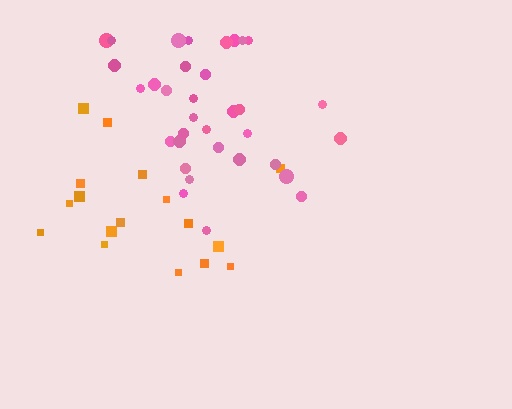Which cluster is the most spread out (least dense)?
Orange.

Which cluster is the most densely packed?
Pink.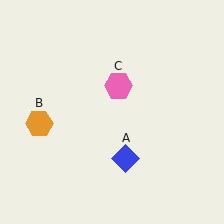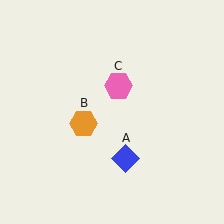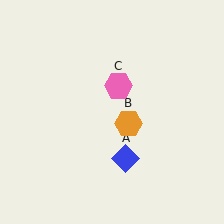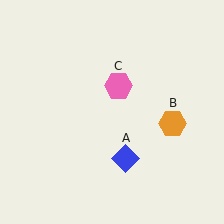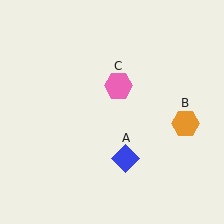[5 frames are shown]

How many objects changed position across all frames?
1 object changed position: orange hexagon (object B).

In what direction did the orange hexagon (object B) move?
The orange hexagon (object B) moved right.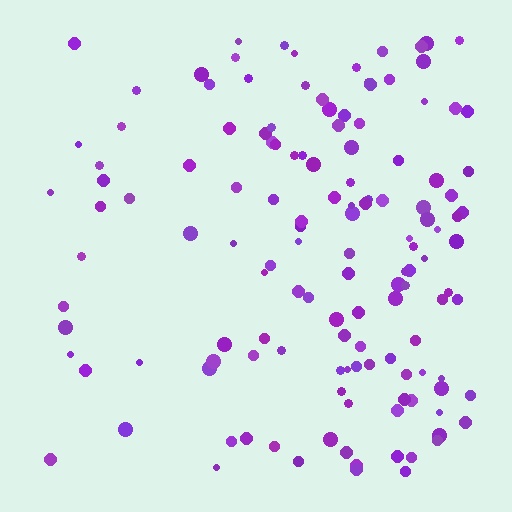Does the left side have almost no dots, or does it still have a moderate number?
Still a moderate number, just noticeably fewer than the right.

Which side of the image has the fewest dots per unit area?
The left.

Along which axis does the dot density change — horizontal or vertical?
Horizontal.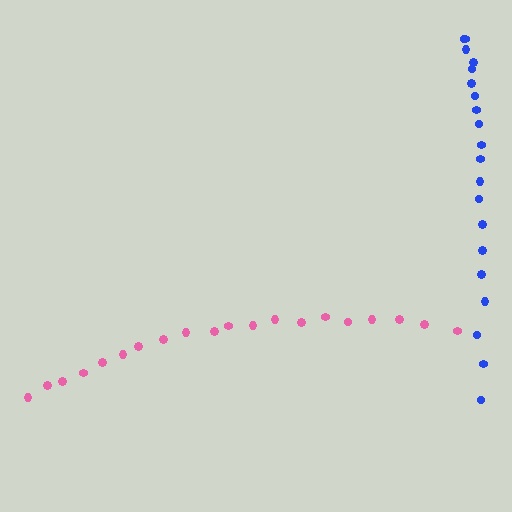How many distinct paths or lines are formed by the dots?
There are 2 distinct paths.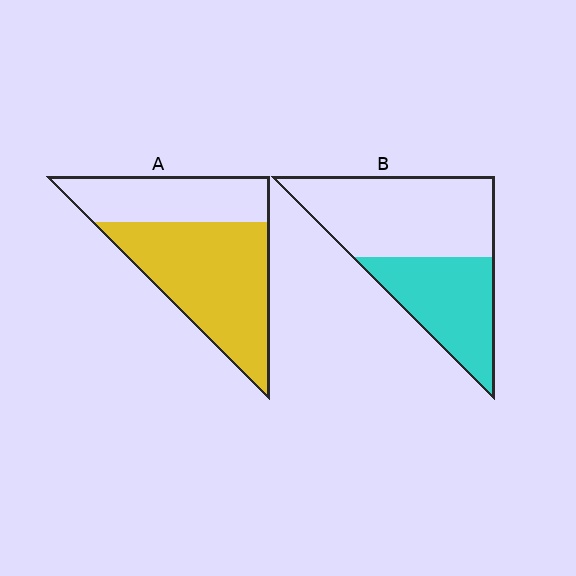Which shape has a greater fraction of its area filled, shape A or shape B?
Shape A.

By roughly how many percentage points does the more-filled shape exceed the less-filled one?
By roughly 20 percentage points (A over B).